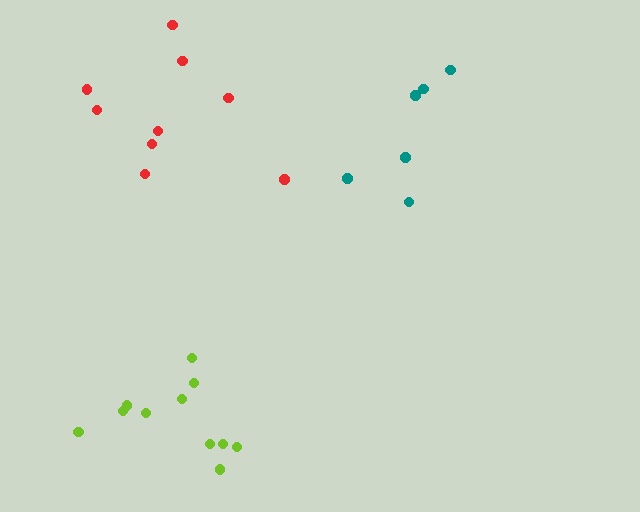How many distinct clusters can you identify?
There are 3 distinct clusters.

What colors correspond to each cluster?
The clusters are colored: lime, red, teal.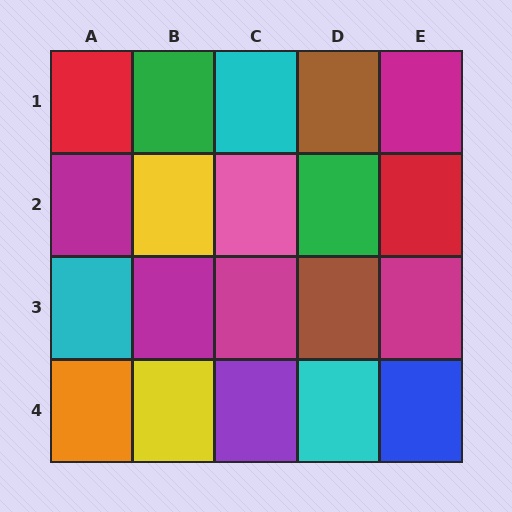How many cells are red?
2 cells are red.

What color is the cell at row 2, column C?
Pink.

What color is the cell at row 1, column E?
Magenta.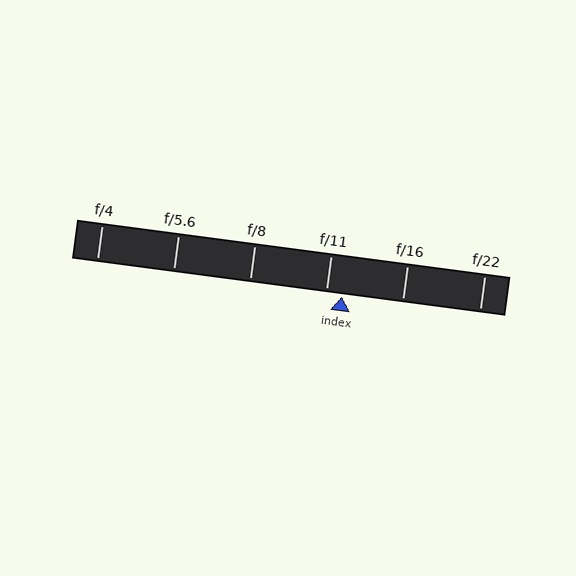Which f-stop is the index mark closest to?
The index mark is closest to f/11.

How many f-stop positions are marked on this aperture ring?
There are 6 f-stop positions marked.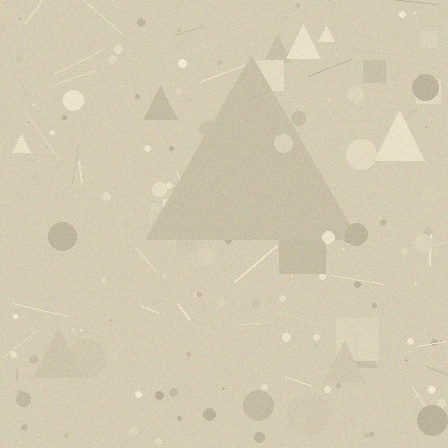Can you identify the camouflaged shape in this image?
The camouflaged shape is a triangle.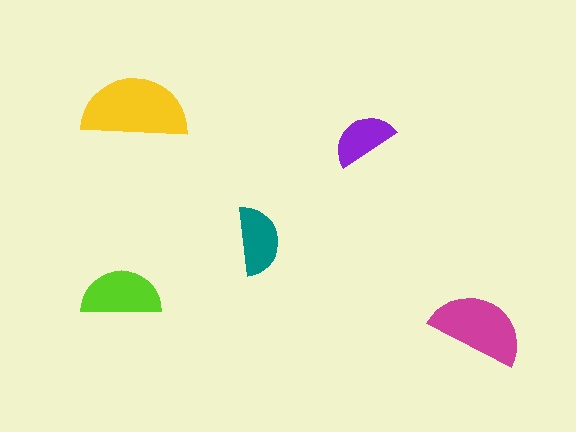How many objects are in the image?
There are 5 objects in the image.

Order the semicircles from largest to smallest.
the yellow one, the magenta one, the lime one, the teal one, the purple one.